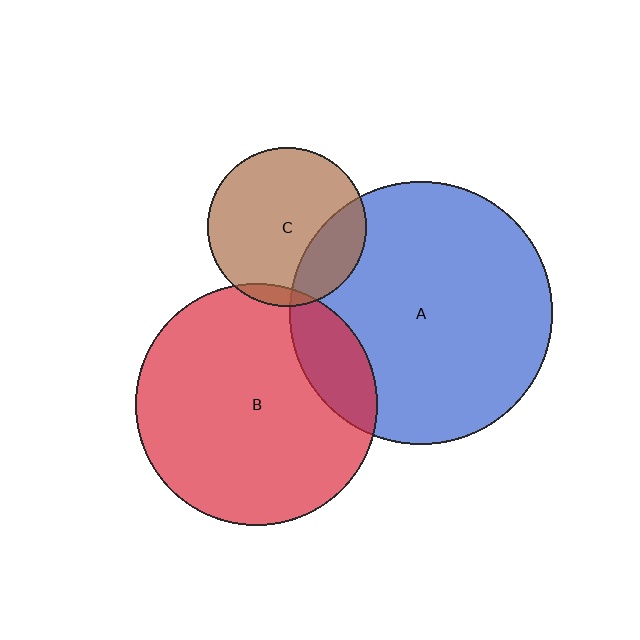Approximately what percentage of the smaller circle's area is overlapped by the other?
Approximately 15%.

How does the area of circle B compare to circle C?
Approximately 2.3 times.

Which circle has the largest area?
Circle A (blue).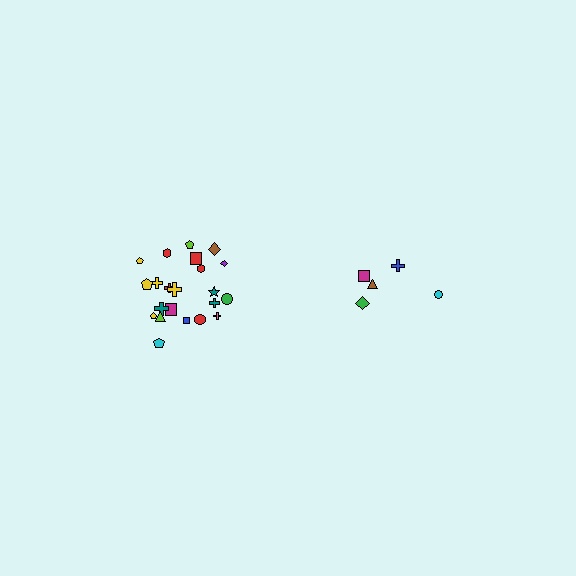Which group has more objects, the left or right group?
The left group.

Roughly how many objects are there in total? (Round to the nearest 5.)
Roughly 25 objects in total.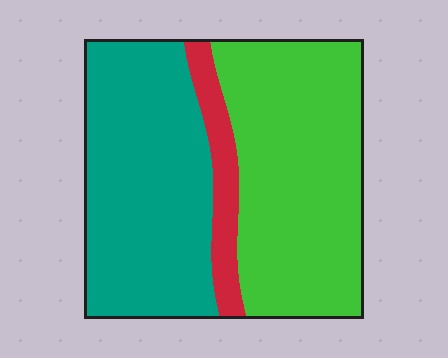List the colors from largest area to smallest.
From largest to smallest: green, teal, red.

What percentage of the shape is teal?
Teal covers 44% of the shape.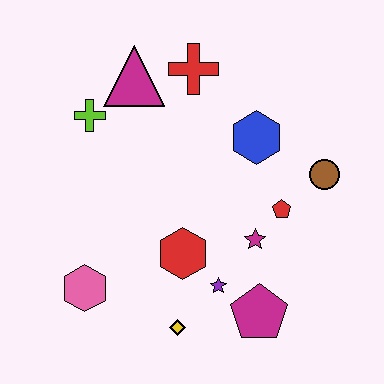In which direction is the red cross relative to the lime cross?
The red cross is to the right of the lime cross.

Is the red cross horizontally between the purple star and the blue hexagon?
No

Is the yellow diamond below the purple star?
Yes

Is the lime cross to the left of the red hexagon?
Yes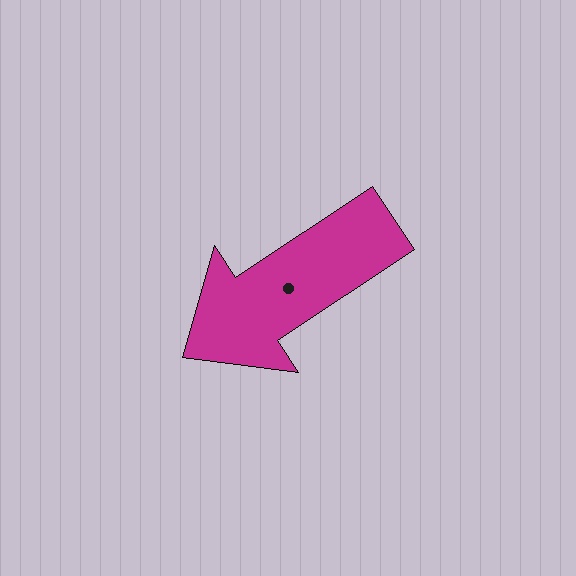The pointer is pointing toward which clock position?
Roughly 8 o'clock.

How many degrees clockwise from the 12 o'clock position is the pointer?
Approximately 237 degrees.